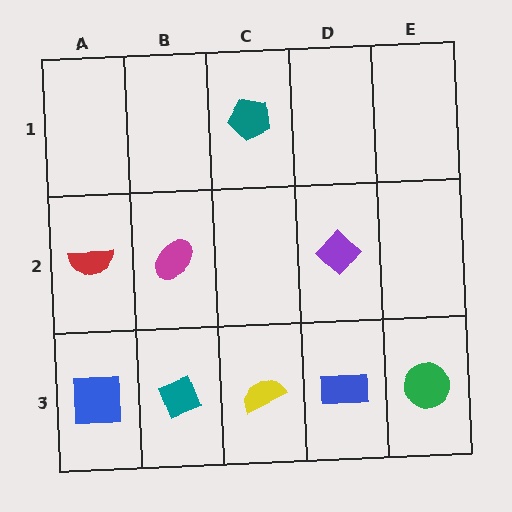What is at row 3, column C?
A yellow semicircle.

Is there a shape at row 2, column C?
No, that cell is empty.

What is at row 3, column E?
A green circle.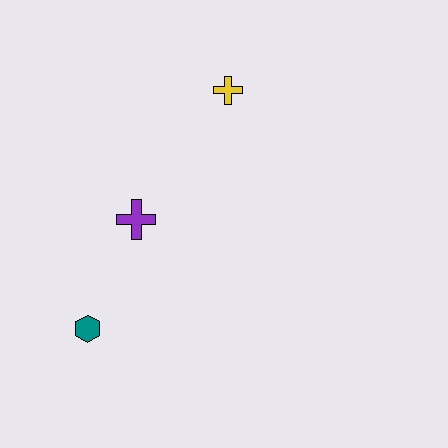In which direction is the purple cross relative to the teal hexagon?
The purple cross is above the teal hexagon.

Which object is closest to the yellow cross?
The purple cross is closest to the yellow cross.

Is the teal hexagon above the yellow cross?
No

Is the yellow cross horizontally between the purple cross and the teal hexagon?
No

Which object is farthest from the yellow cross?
The teal hexagon is farthest from the yellow cross.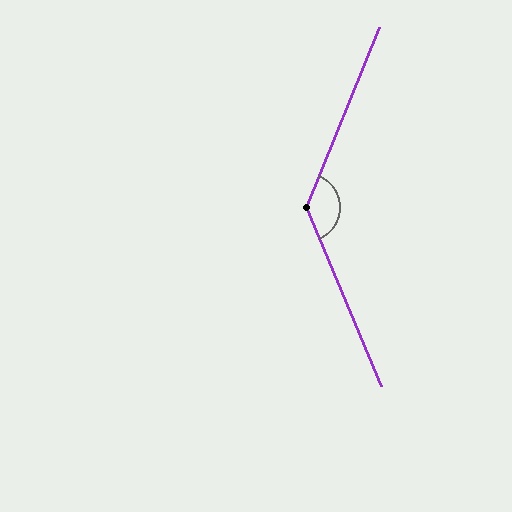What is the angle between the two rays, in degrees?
Approximately 135 degrees.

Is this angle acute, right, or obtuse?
It is obtuse.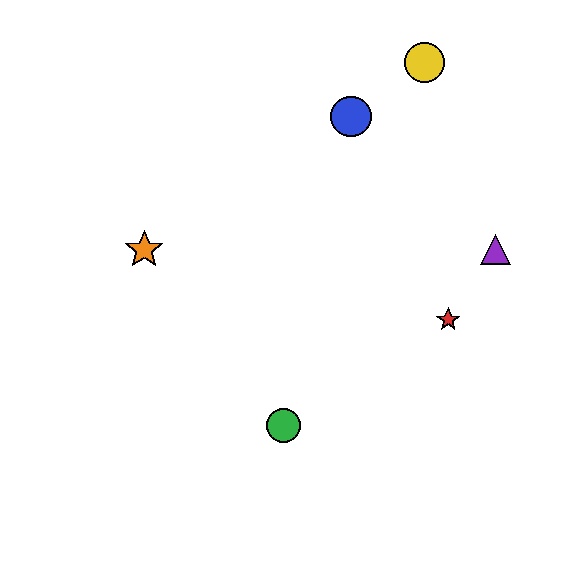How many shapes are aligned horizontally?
2 shapes (the purple triangle, the orange star) are aligned horizontally.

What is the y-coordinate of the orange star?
The orange star is at y≈250.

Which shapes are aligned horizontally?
The purple triangle, the orange star are aligned horizontally.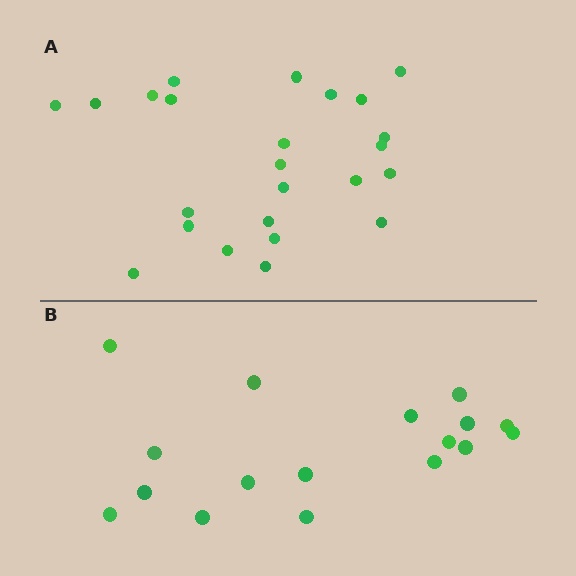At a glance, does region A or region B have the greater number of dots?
Region A (the top region) has more dots.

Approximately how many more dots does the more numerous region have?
Region A has roughly 8 or so more dots than region B.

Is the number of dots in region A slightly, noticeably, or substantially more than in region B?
Region A has noticeably more, but not dramatically so. The ratio is roughly 1.4 to 1.